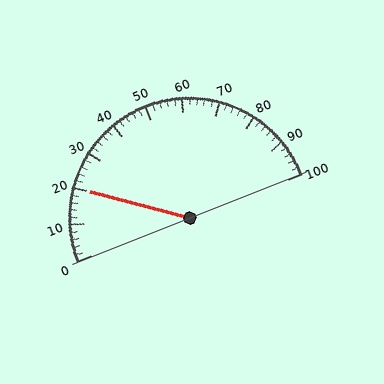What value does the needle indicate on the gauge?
The needle indicates approximately 20.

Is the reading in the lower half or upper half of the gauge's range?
The reading is in the lower half of the range (0 to 100).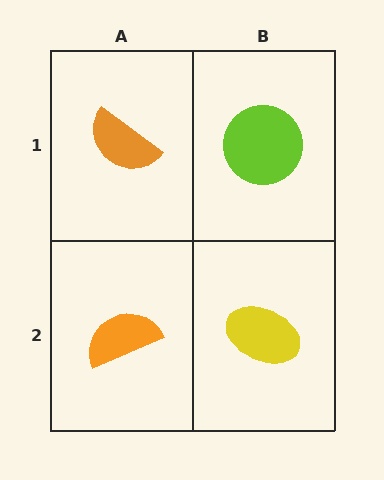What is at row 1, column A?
An orange semicircle.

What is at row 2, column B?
A yellow ellipse.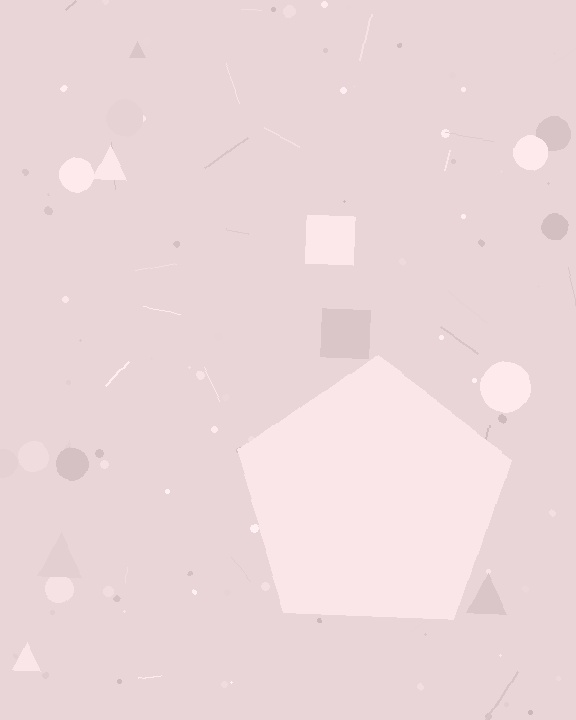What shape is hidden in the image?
A pentagon is hidden in the image.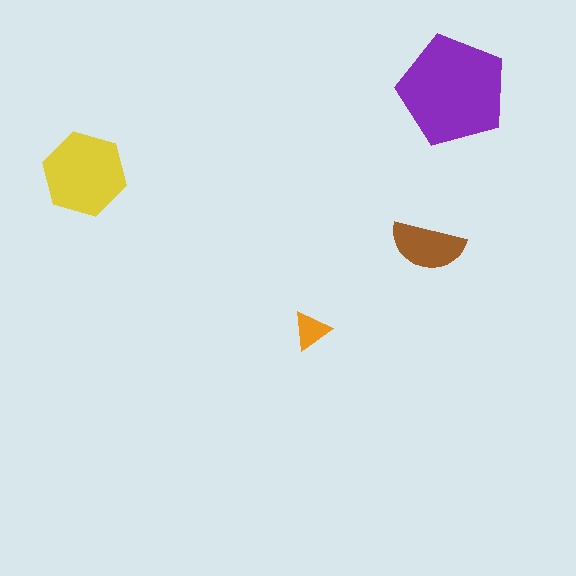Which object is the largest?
The purple pentagon.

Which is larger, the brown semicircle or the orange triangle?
The brown semicircle.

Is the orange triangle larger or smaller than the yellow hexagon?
Smaller.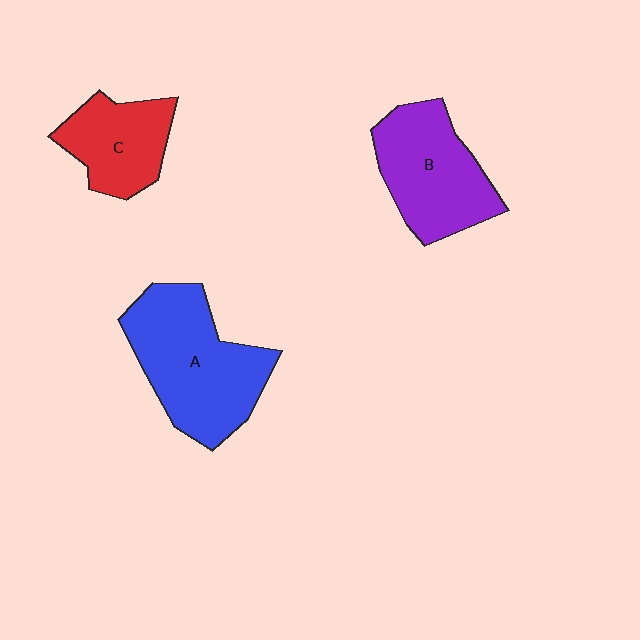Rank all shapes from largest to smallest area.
From largest to smallest: A (blue), B (purple), C (red).